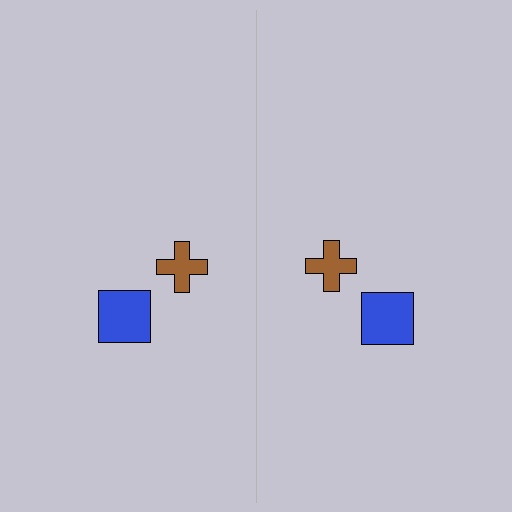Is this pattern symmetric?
Yes, this pattern has bilateral (reflection) symmetry.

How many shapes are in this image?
There are 4 shapes in this image.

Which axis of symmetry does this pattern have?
The pattern has a vertical axis of symmetry running through the center of the image.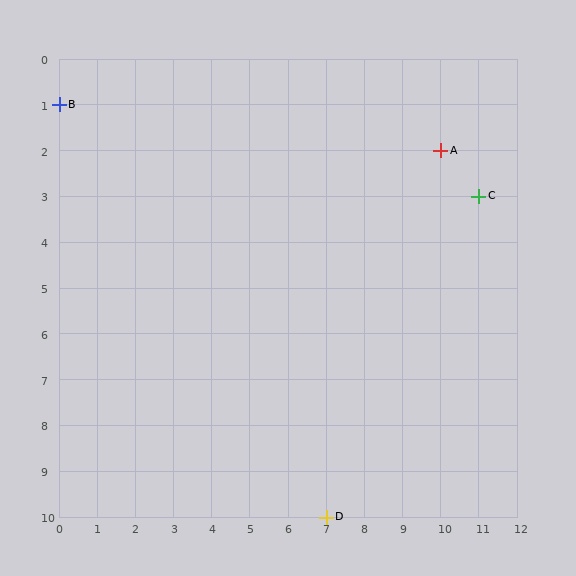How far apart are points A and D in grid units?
Points A and D are 3 columns and 8 rows apart (about 8.5 grid units diagonally).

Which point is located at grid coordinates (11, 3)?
Point C is at (11, 3).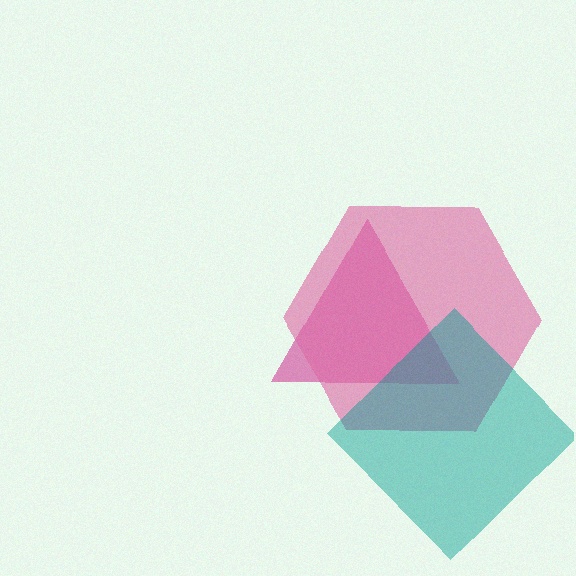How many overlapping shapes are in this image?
There are 3 overlapping shapes in the image.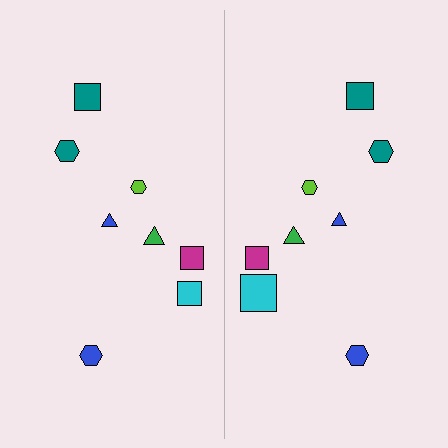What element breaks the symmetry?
The cyan square on the right side has a different size than its mirror counterpart.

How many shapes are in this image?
There are 16 shapes in this image.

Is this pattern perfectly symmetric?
No, the pattern is not perfectly symmetric. The cyan square on the right side has a different size than its mirror counterpart.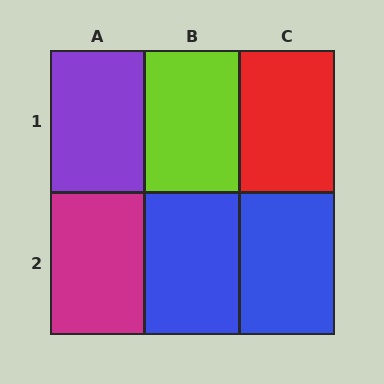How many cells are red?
1 cell is red.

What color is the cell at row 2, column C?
Blue.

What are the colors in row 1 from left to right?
Purple, lime, red.